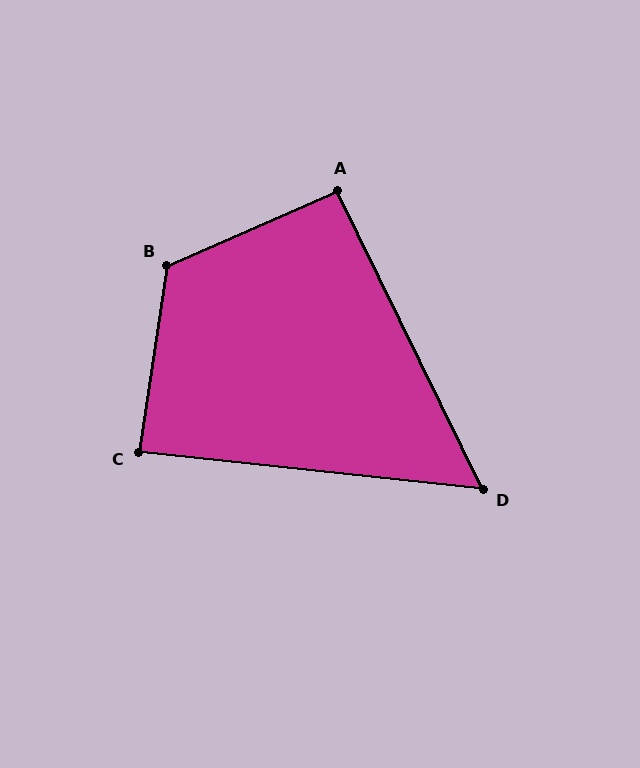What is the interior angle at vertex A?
Approximately 92 degrees (approximately right).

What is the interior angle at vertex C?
Approximately 88 degrees (approximately right).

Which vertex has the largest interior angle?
B, at approximately 122 degrees.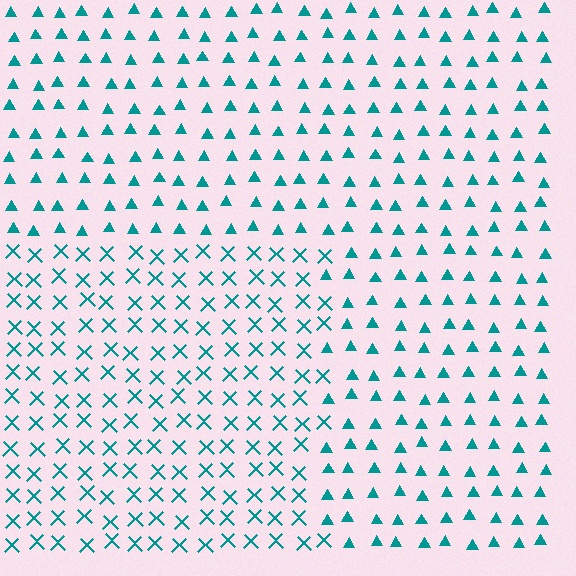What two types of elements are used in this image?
The image uses X marks inside the rectangle region and triangles outside it.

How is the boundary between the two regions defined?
The boundary is defined by a change in element shape: X marks inside vs. triangles outside. All elements share the same color and spacing.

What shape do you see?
I see a rectangle.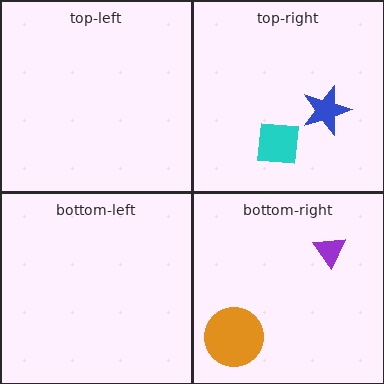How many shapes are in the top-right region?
2.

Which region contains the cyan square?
The top-right region.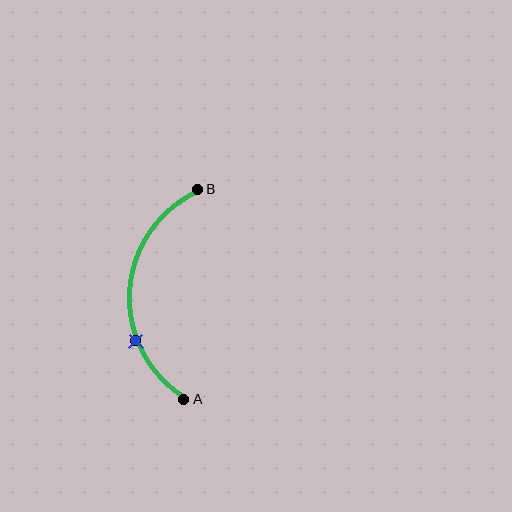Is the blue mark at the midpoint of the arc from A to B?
No. The blue mark lies on the arc but is closer to endpoint A. The arc midpoint would be at the point on the curve equidistant along the arc from both A and B.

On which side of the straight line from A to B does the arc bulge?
The arc bulges to the left of the straight line connecting A and B.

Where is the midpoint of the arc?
The arc midpoint is the point on the curve farthest from the straight line joining A and B. It sits to the left of that line.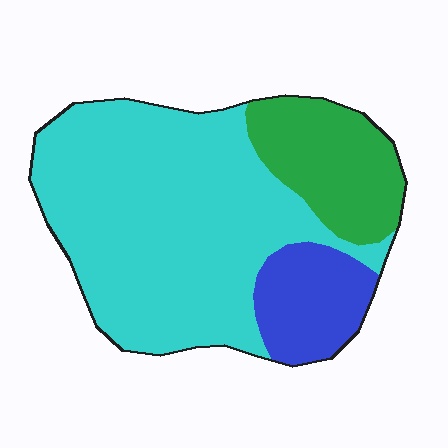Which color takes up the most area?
Cyan, at roughly 65%.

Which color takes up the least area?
Blue, at roughly 15%.